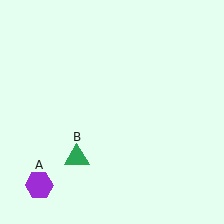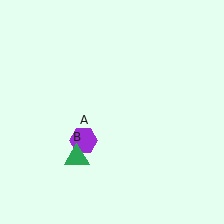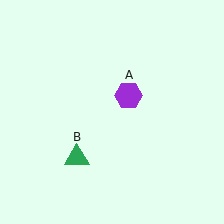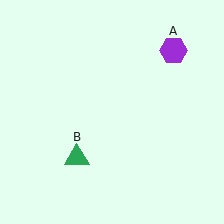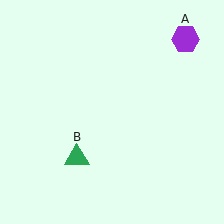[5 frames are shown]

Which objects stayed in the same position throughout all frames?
Green triangle (object B) remained stationary.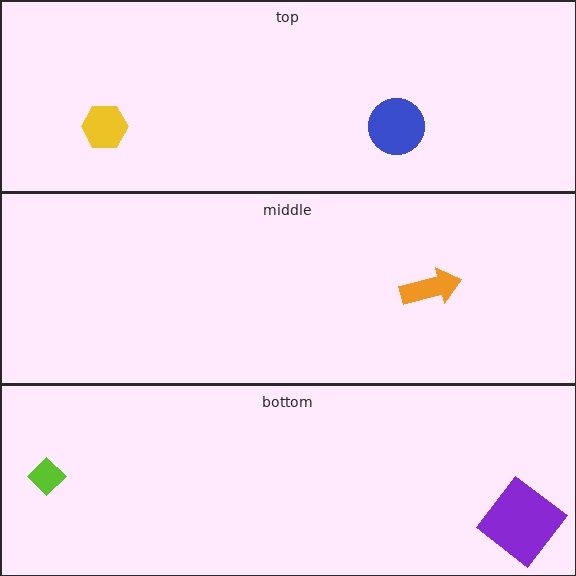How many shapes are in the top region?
2.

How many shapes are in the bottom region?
2.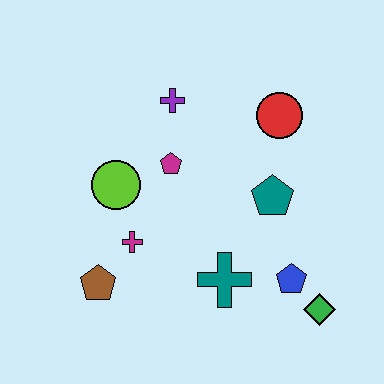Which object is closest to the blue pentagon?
The green diamond is closest to the blue pentagon.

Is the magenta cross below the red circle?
Yes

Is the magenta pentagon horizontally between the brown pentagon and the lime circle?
No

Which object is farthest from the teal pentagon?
The brown pentagon is farthest from the teal pentagon.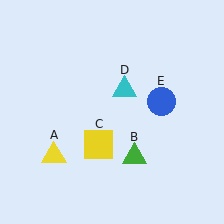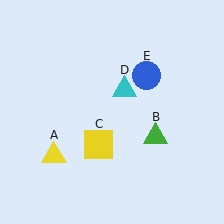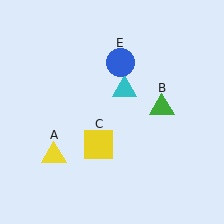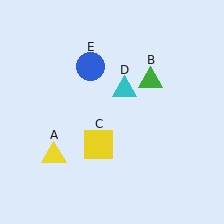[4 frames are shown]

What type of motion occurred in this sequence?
The green triangle (object B), blue circle (object E) rotated counterclockwise around the center of the scene.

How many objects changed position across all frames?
2 objects changed position: green triangle (object B), blue circle (object E).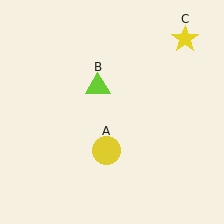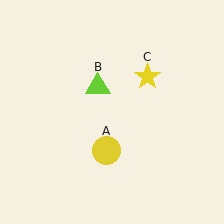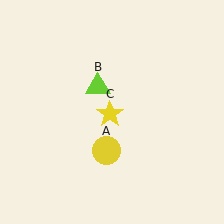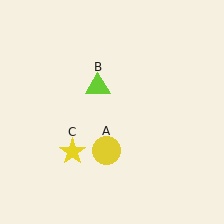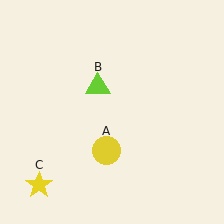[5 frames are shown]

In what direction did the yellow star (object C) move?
The yellow star (object C) moved down and to the left.